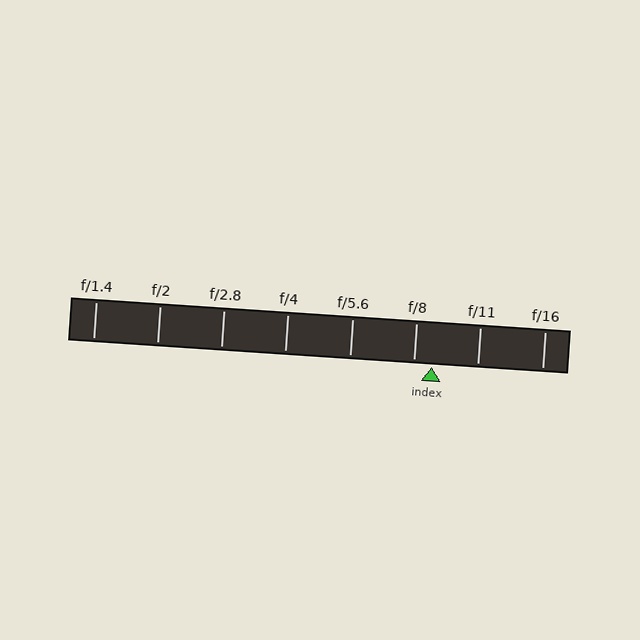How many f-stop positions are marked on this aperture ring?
There are 8 f-stop positions marked.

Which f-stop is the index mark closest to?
The index mark is closest to f/8.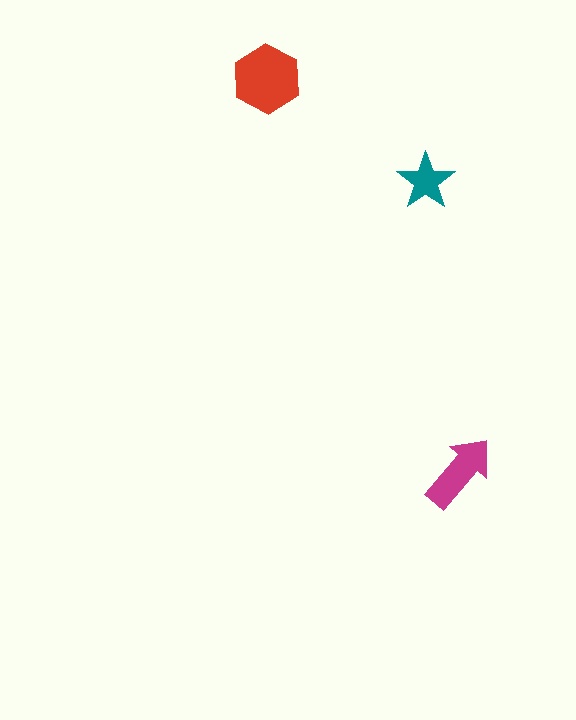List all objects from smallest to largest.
The teal star, the magenta arrow, the red hexagon.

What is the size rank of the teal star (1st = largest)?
3rd.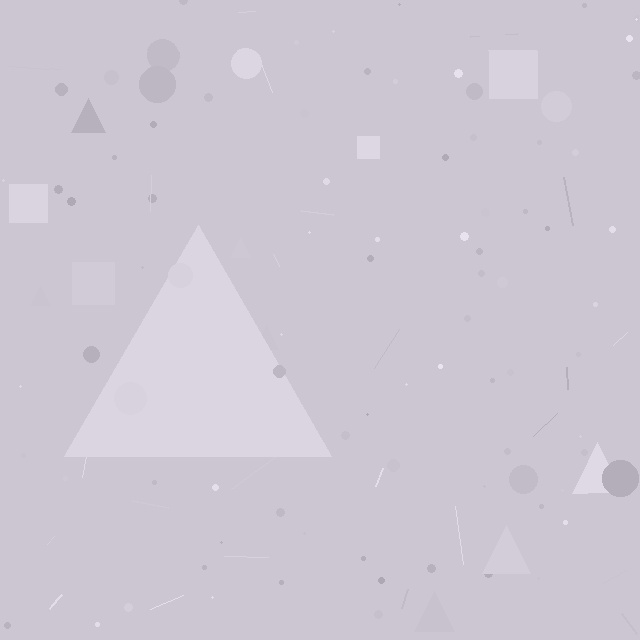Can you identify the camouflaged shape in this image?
The camouflaged shape is a triangle.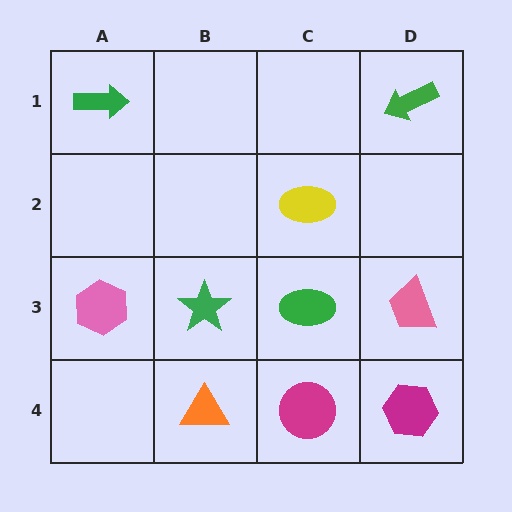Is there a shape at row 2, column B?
No, that cell is empty.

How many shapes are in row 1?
2 shapes.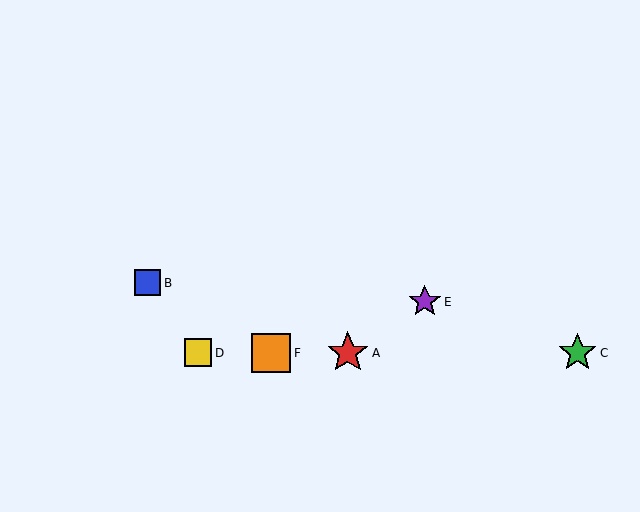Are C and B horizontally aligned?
No, C is at y≈353 and B is at y≈283.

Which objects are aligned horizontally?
Objects A, C, D, F are aligned horizontally.